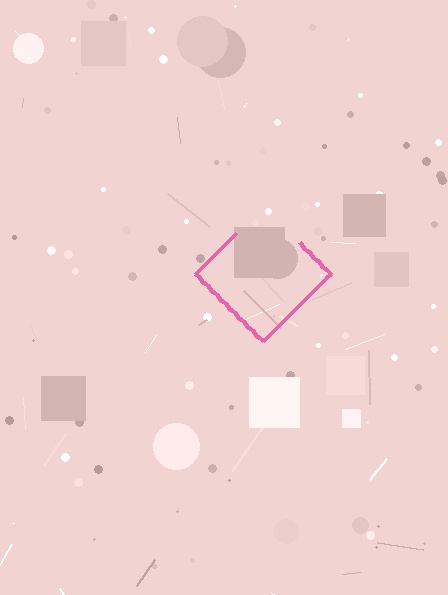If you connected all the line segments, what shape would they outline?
They would outline a diamond.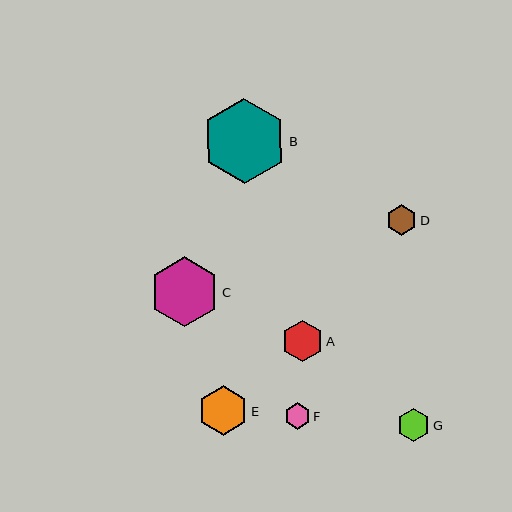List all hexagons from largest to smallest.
From largest to smallest: B, C, E, A, G, D, F.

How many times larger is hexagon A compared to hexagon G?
Hexagon A is approximately 1.3 times the size of hexagon G.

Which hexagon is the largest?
Hexagon B is the largest with a size of approximately 85 pixels.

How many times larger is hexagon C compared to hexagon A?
Hexagon C is approximately 1.7 times the size of hexagon A.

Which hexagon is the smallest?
Hexagon F is the smallest with a size of approximately 26 pixels.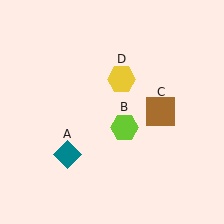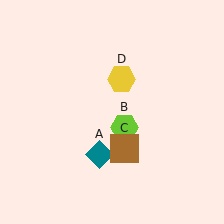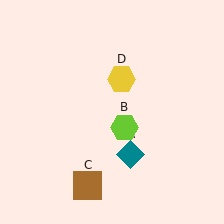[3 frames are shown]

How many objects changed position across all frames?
2 objects changed position: teal diamond (object A), brown square (object C).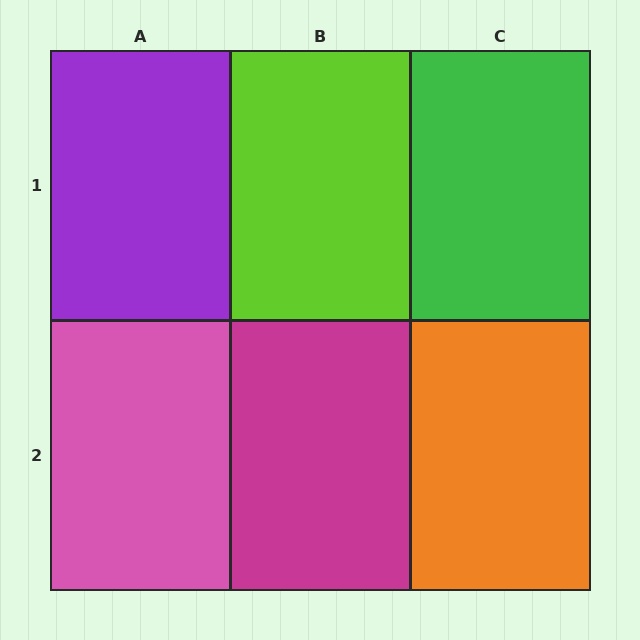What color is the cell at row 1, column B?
Lime.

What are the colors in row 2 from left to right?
Pink, magenta, orange.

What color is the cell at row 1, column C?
Green.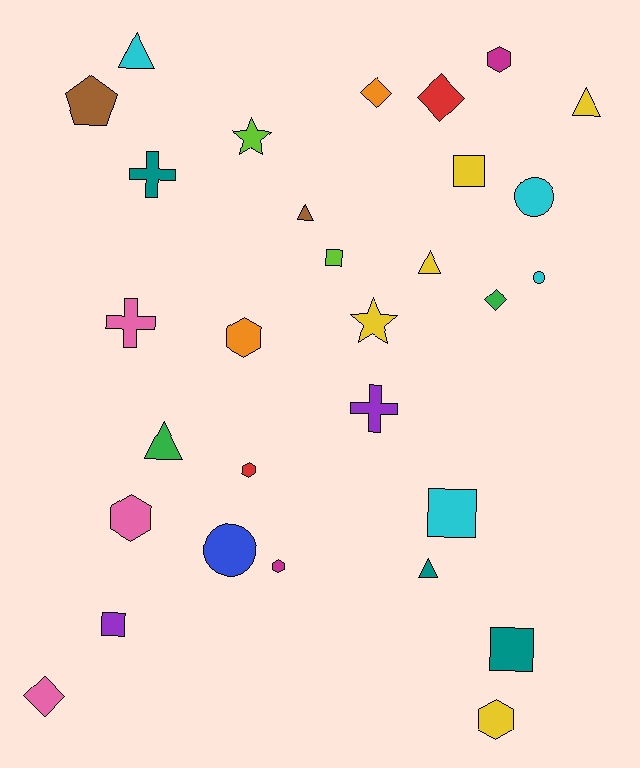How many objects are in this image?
There are 30 objects.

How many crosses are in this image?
There are 3 crosses.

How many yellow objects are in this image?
There are 5 yellow objects.